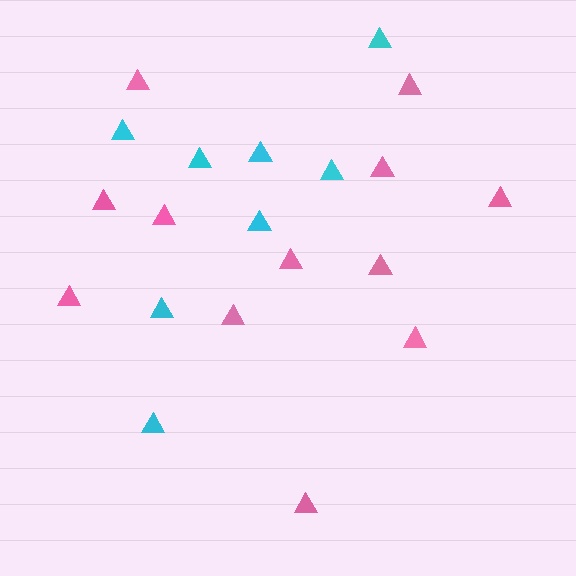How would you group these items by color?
There are 2 groups: one group of cyan triangles (8) and one group of pink triangles (12).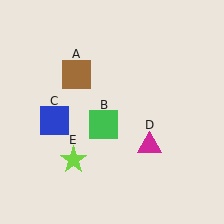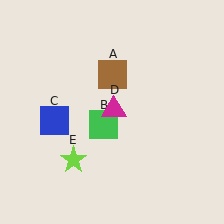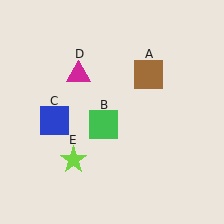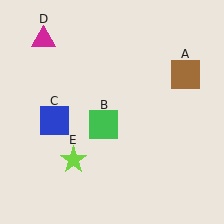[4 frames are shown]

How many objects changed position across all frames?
2 objects changed position: brown square (object A), magenta triangle (object D).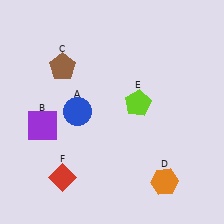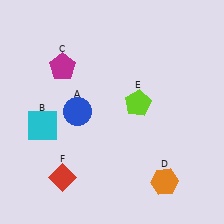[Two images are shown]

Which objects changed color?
B changed from purple to cyan. C changed from brown to magenta.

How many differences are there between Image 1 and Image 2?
There are 2 differences between the two images.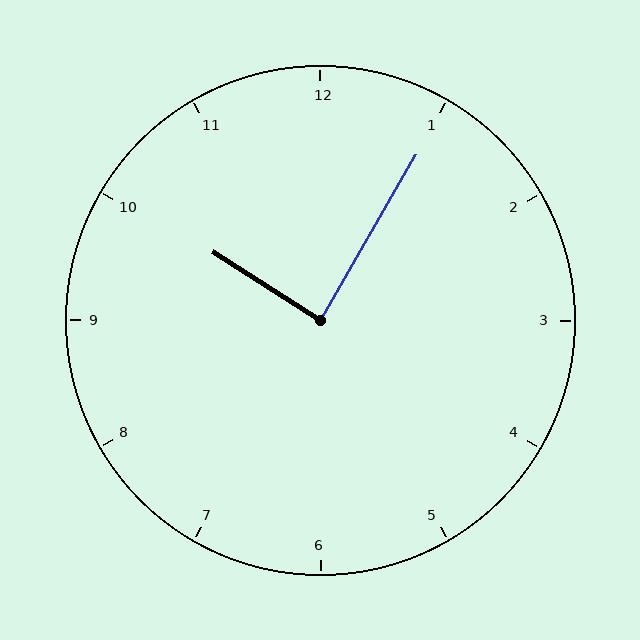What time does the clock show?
10:05.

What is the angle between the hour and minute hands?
Approximately 88 degrees.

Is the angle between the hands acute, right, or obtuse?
It is right.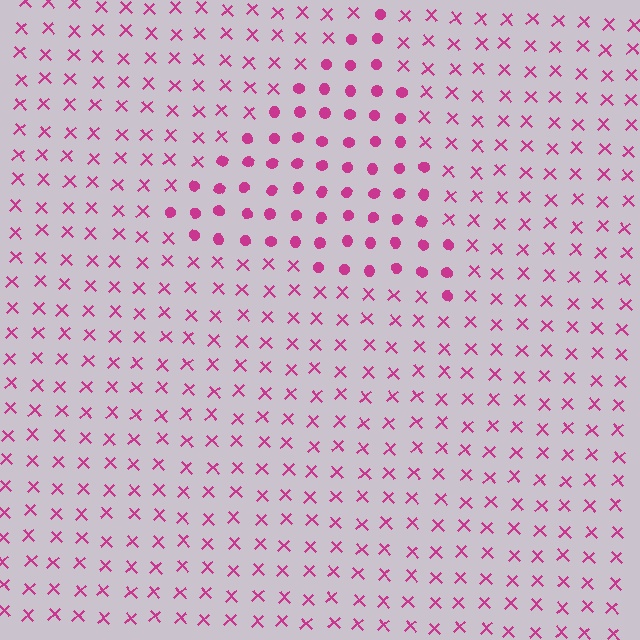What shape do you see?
I see a triangle.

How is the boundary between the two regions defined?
The boundary is defined by a change in element shape: circles inside vs. X marks outside. All elements share the same color and spacing.